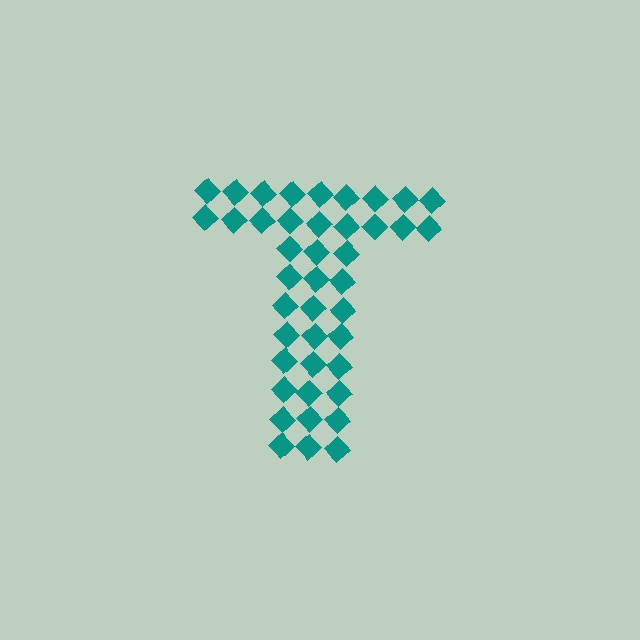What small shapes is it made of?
It is made of small diamonds.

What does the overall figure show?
The overall figure shows the letter T.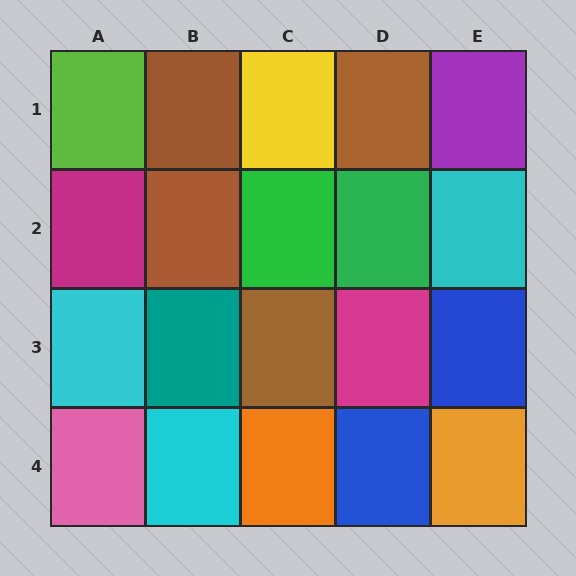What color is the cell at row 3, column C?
Brown.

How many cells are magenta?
2 cells are magenta.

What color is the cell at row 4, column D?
Blue.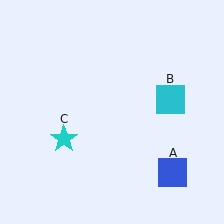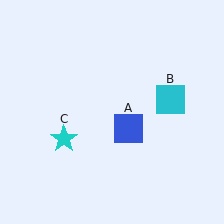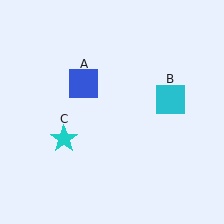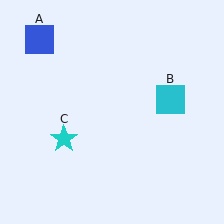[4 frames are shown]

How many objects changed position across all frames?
1 object changed position: blue square (object A).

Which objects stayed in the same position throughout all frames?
Cyan square (object B) and cyan star (object C) remained stationary.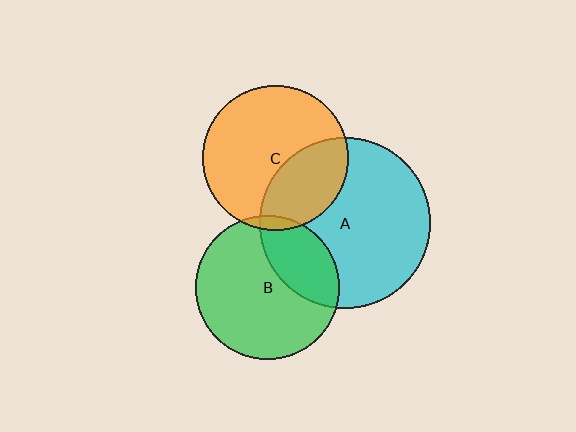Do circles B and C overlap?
Yes.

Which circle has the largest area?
Circle A (cyan).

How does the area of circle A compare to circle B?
Approximately 1.4 times.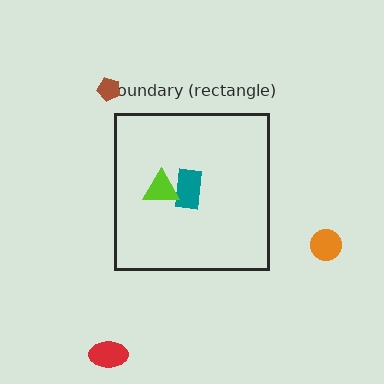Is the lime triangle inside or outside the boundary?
Inside.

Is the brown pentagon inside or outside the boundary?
Outside.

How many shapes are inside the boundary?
2 inside, 3 outside.